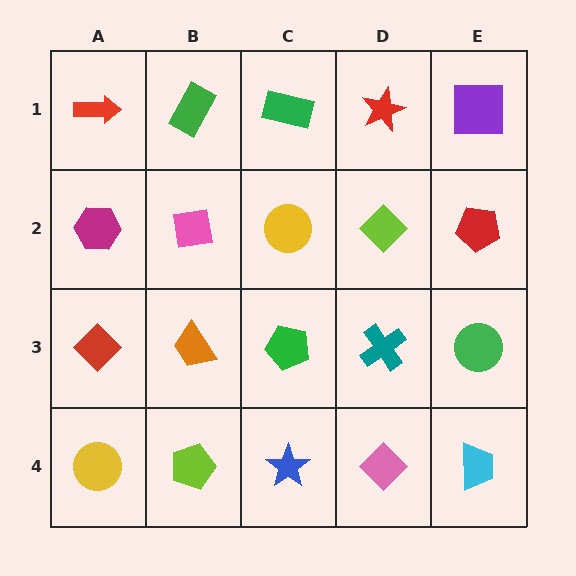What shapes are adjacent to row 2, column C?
A green rectangle (row 1, column C), a green pentagon (row 3, column C), a pink square (row 2, column B), a lime diamond (row 2, column D).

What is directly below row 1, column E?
A red pentagon.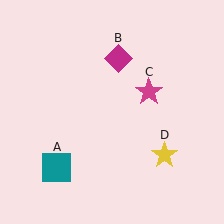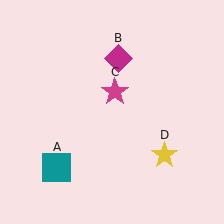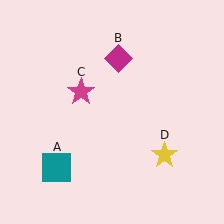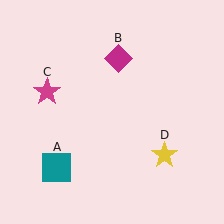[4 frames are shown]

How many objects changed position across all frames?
1 object changed position: magenta star (object C).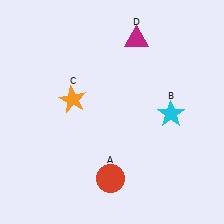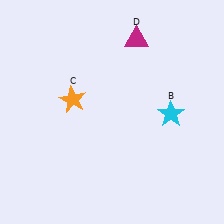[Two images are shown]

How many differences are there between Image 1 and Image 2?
There is 1 difference between the two images.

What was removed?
The red circle (A) was removed in Image 2.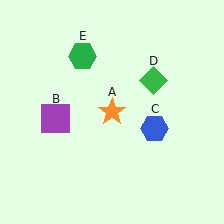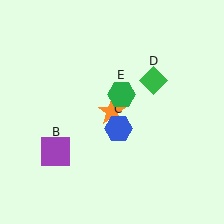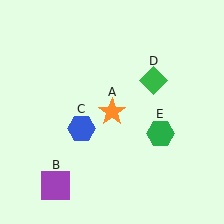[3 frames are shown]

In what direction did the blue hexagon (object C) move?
The blue hexagon (object C) moved left.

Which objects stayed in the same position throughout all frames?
Orange star (object A) and green diamond (object D) remained stationary.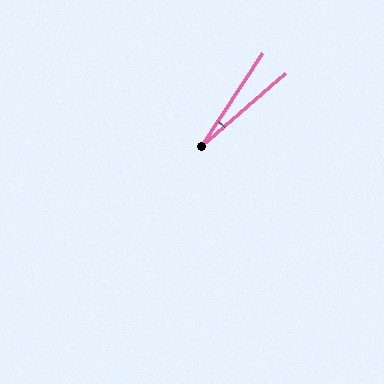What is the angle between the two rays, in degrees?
Approximately 16 degrees.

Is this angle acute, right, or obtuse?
It is acute.